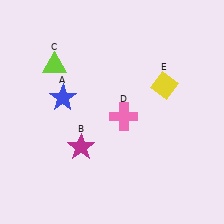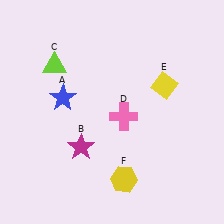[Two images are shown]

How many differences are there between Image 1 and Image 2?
There is 1 difference between the two images.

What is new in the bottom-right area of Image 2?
A yellow hexagon (F) was added in the bottom-right area of Image 2.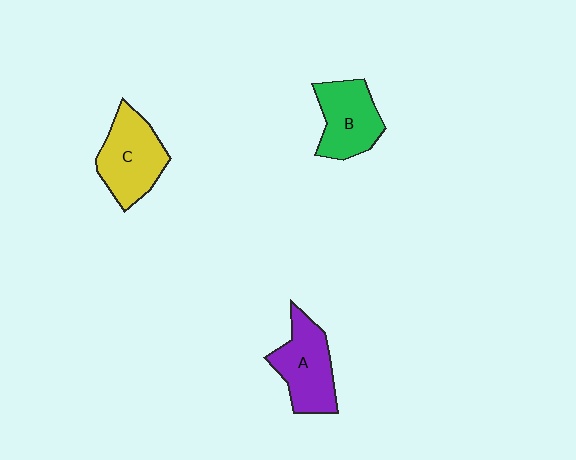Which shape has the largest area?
Shape C (yellow).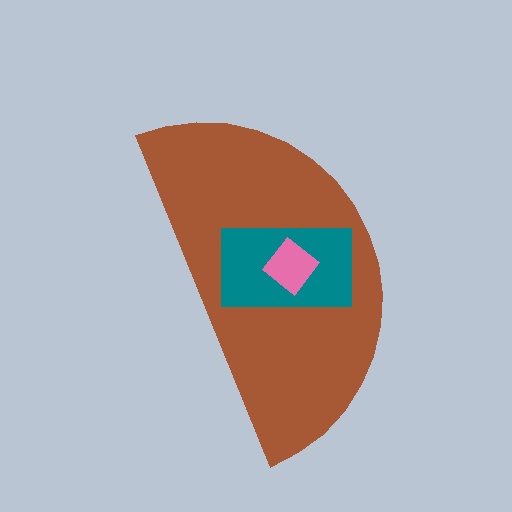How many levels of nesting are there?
3.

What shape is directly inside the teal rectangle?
The pink diamond.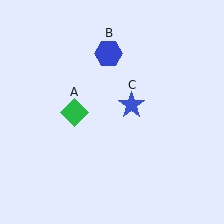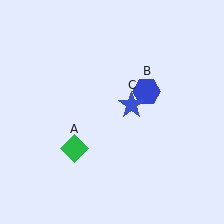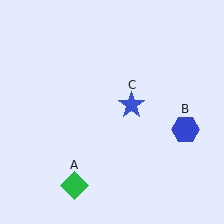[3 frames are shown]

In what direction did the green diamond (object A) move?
The green diamond (object A) moved down.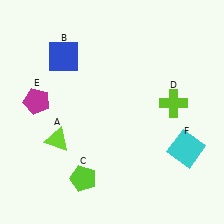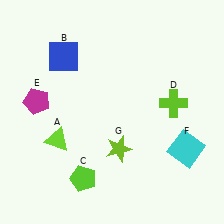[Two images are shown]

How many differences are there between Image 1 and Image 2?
There is 1 difference between the two images.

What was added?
A lime star (G) was added in Image 2.